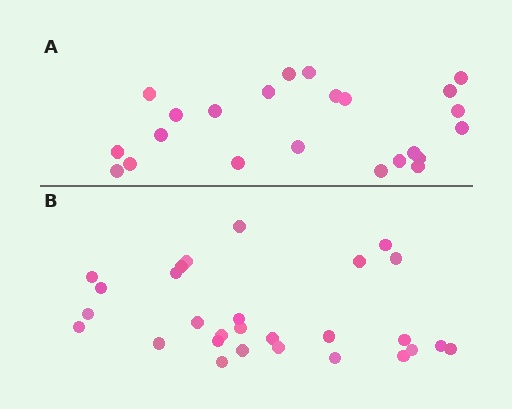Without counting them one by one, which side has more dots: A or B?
Region B (the bottom region) has more dots.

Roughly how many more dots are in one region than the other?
Region B has about 5 more dots than region A.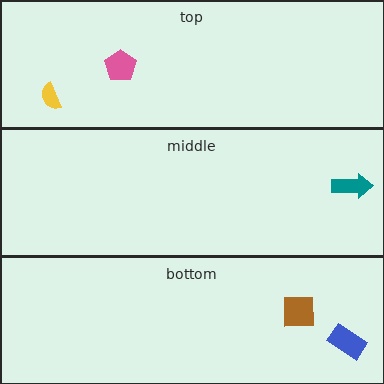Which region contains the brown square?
The bottom region.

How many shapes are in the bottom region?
2.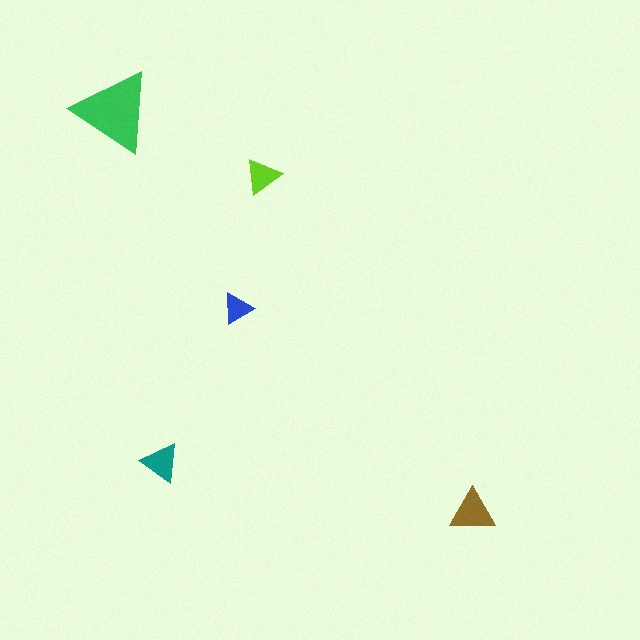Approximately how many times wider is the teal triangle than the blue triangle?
About 1.5 times wider.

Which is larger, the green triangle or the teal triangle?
The green one.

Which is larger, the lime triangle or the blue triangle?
The lime one.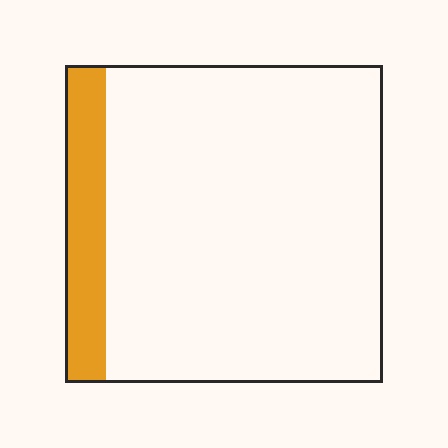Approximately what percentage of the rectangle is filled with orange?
Approximately 15%.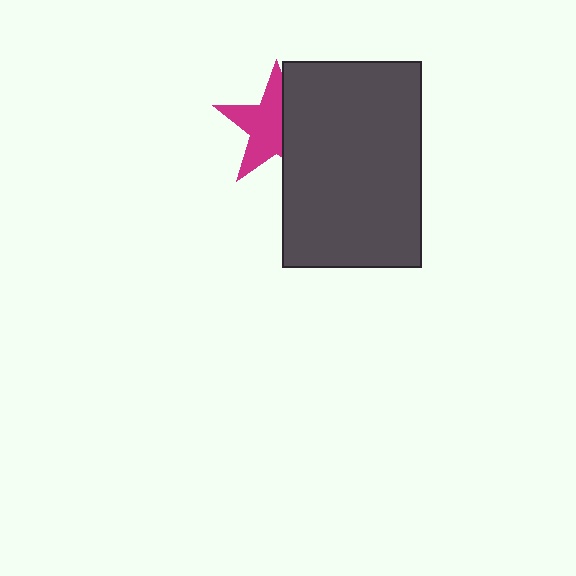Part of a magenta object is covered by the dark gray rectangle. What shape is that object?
It is a star.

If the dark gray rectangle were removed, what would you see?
You would see the complete magenta star.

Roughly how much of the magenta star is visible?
About half of it is visible (roughly 58%).